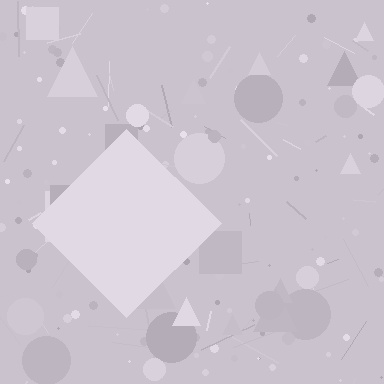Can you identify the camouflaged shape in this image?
The camouflaged shape is a diamond.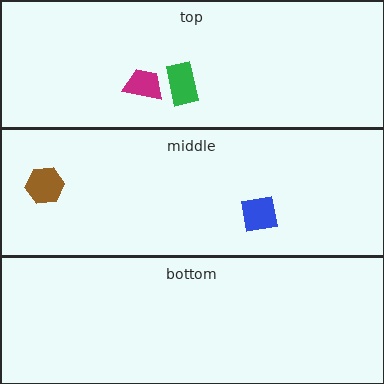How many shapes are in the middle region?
2.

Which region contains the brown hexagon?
The middle region.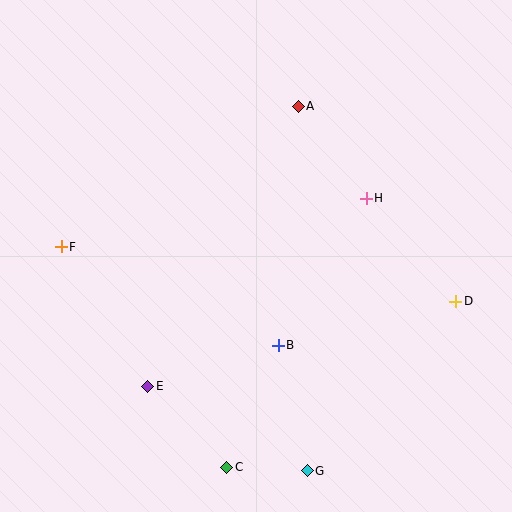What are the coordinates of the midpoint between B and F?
The midpoint between B and F is at (170, 296).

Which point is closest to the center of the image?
Point B at (278, 346) is closest to the center.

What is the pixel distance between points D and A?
The distance between D and A is 251 pixels.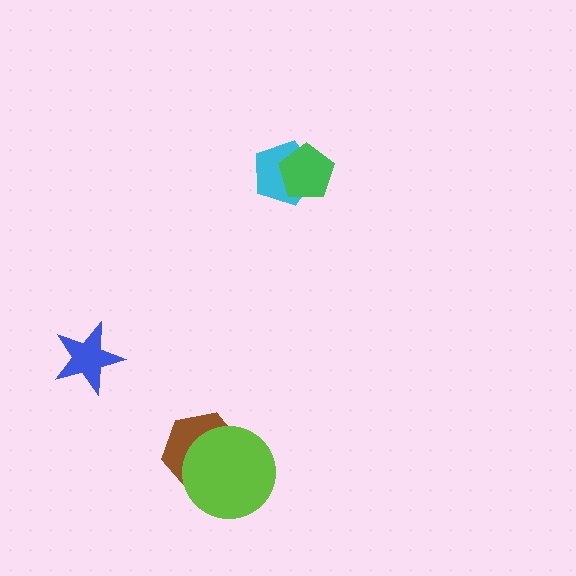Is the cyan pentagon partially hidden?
Yes, it is partially covered by another shape.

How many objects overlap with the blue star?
0 objects overlap with the blue star.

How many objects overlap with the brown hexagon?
1 object overlaps with the brown hexagon.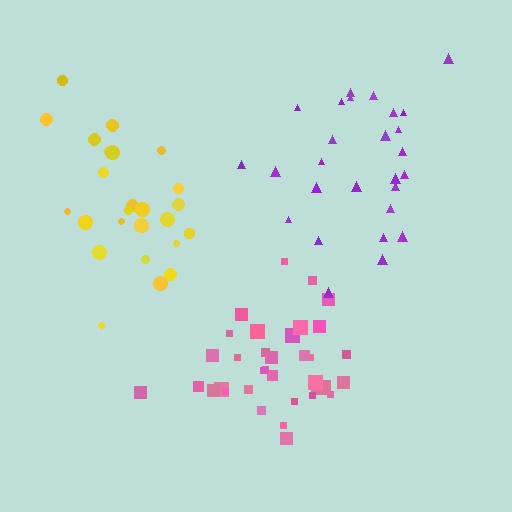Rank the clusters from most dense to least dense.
pink, yellow, purple.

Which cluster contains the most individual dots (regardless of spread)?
Pink (35).